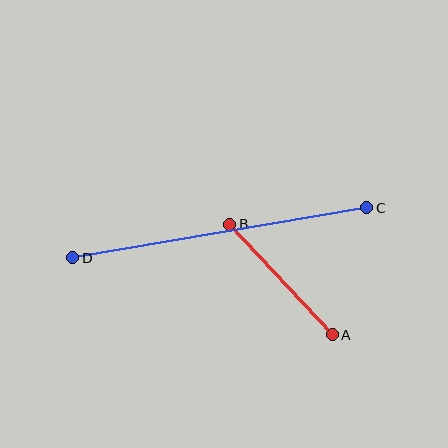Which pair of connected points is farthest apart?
Points C and D are farthest apart.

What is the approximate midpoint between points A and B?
The midpoint is at approximately (281, 279) pixels.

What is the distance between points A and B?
The distance is approximately 151 pixels.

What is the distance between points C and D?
The distance is approximately 298 pixels.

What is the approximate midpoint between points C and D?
The midpoint is at approximately (220, 233) pixels.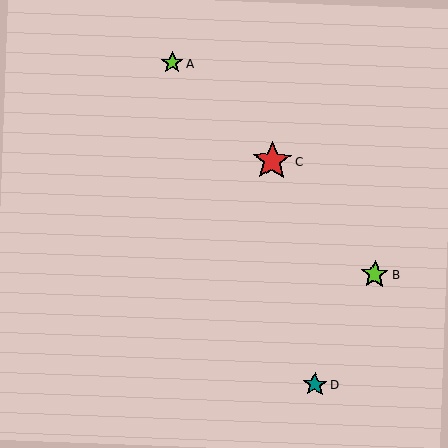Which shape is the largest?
The red star (labeled C) is the largest.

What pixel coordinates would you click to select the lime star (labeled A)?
Click at (172, 63) to select the lime star A.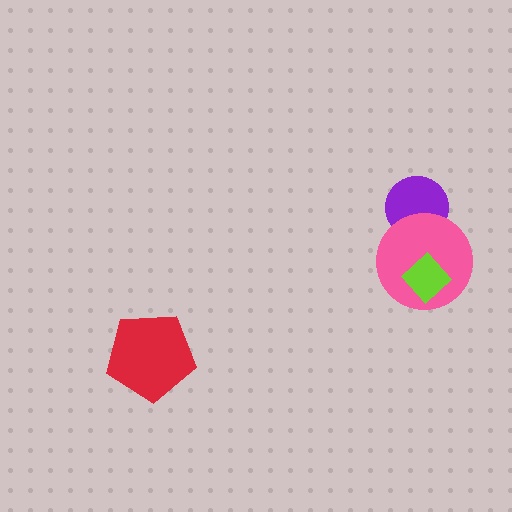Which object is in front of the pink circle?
The lime diamond is in front of the pink circle.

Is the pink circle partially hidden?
Yes, it is partially covered by another shape.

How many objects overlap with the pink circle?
2 objects overlap with the pink circle.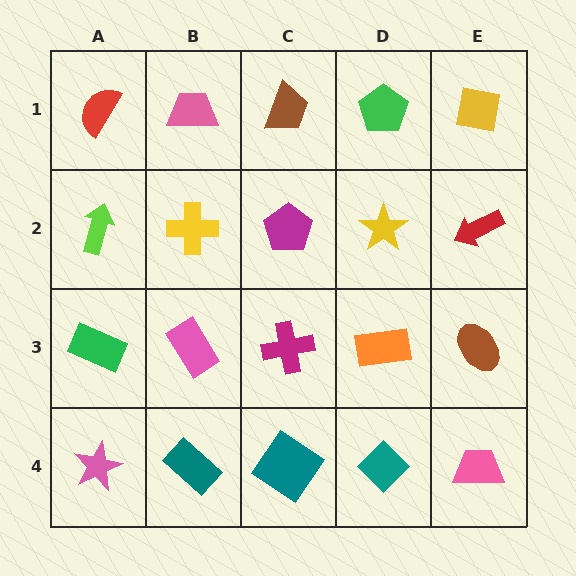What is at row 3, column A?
A green rectangle.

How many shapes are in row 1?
5 shapes.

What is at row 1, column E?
A yellow square.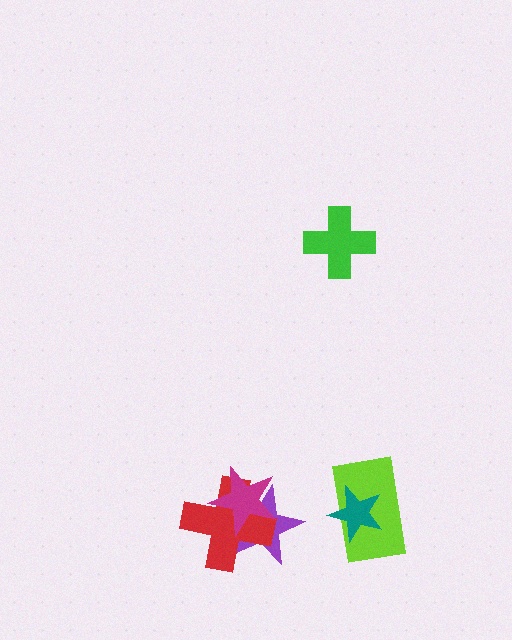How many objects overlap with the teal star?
1 object overlaps with the teal star.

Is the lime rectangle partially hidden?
Yes, it is partially covered by another shape.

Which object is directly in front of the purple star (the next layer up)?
The red cross is directly in front of the purple star.